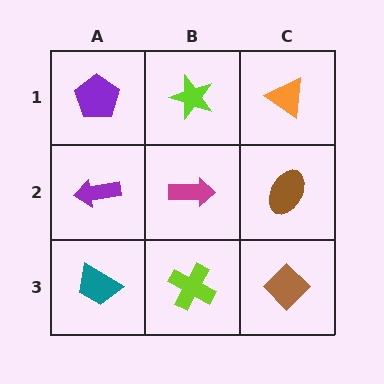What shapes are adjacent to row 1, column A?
A purple arrow (row 2, column A), a lime star (row 1, column B).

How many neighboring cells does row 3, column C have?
2.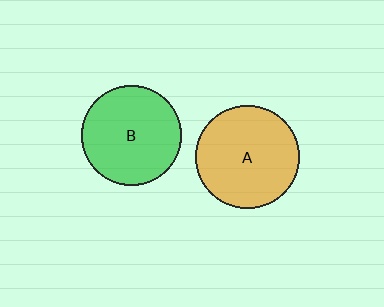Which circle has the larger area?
Circle A (orange).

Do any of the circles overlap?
No, none of the circles overlap.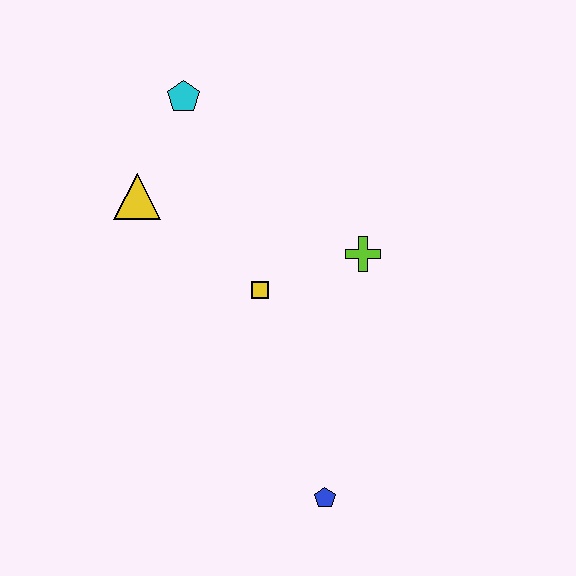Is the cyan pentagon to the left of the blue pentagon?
Yes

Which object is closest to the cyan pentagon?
The yellow triangle is closest to the cyan pentagon.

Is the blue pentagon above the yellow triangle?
No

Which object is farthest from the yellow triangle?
The blue pentagon is farthest from the yellow triangle.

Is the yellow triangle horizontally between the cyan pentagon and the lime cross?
No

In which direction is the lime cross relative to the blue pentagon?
The lime cross is above the blue pentagon.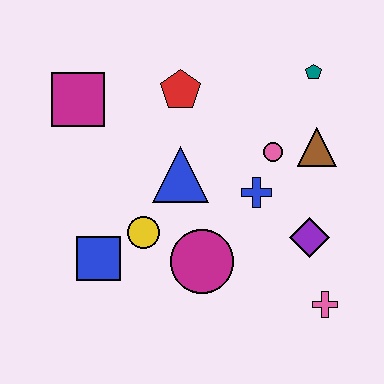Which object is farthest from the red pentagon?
The pink cross is farthest from the red pentagon.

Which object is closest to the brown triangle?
The pink circle is closest to the brown triangle.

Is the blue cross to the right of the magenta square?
Yes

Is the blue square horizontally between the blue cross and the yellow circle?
No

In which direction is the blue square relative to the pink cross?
The blue square is to the left of the pink cross.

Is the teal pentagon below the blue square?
No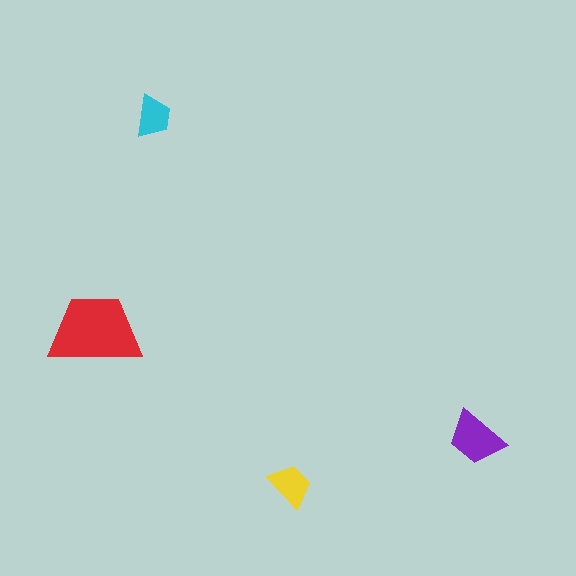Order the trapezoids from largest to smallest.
the red one, the purple one, the yellow one, the cyan one.